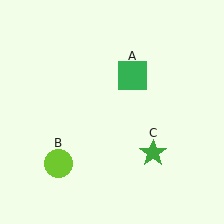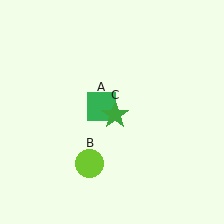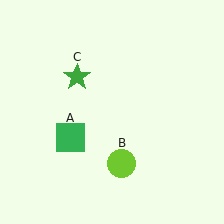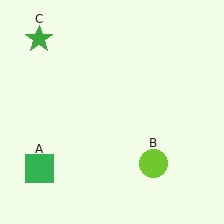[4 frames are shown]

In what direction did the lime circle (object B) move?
The lime circle (object B) moved right.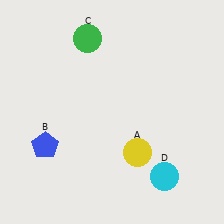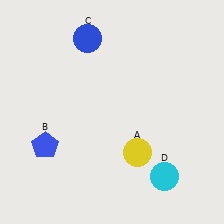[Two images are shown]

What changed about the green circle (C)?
In Image 1, C is green. In Image 2, it changed to blue.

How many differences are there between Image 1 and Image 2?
There is 1 difference between the two images.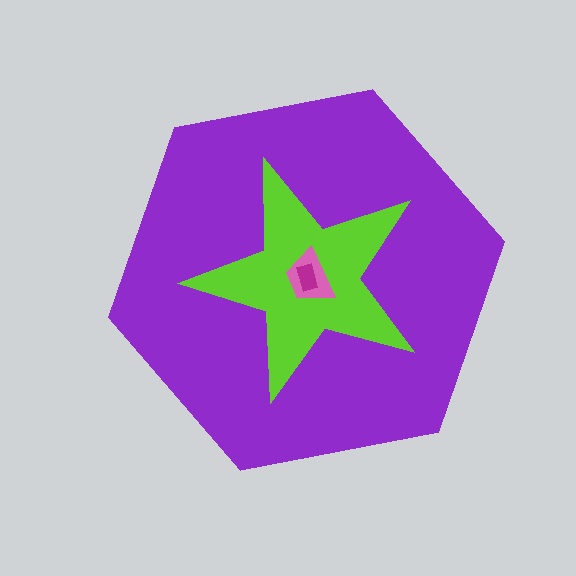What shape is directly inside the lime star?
The pink trapezoid.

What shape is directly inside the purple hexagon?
The lime star.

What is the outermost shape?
The purple hexagon.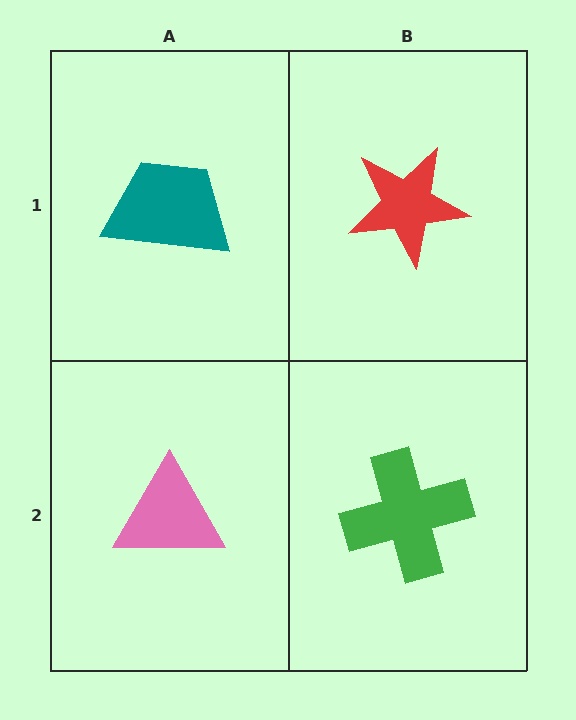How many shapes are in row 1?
2 shapes.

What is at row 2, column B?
A green cross.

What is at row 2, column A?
A pink triangle.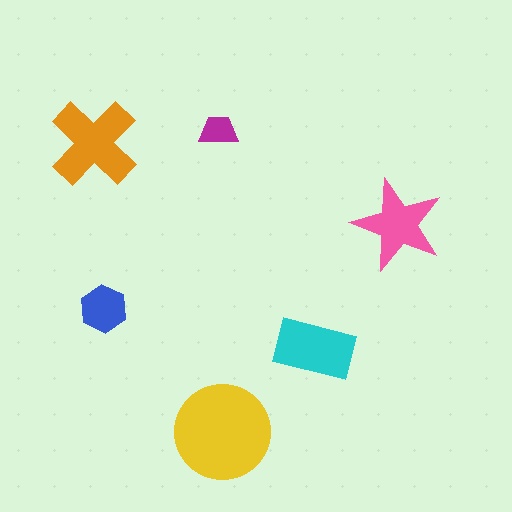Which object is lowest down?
The yellow circle is bottommost.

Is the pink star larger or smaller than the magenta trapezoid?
Larger.